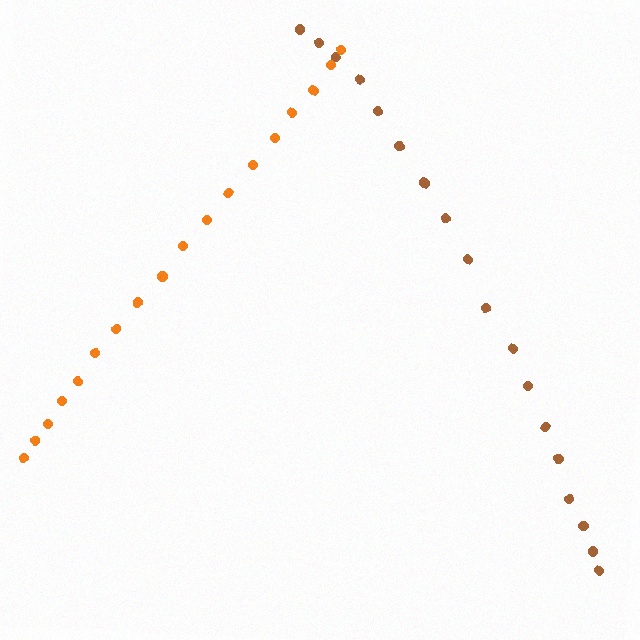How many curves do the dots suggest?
There are 2 distinct paths.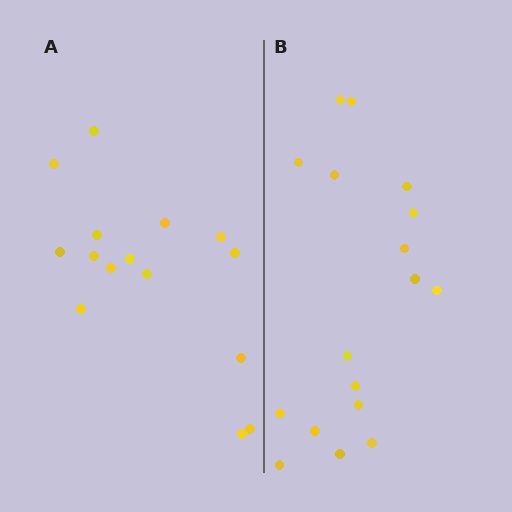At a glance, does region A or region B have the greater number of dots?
Region B (the right region) has more dots.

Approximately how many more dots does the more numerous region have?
Region B has just a few more — roughly 2 or 3 more dots than region A.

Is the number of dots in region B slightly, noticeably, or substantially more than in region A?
Region B has only slightly more — the two regions are fairly close. The ratio is roughly 1.1 to 1.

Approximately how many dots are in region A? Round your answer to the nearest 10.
About 20 dots. (The exact count is 15, which rounds to 20.)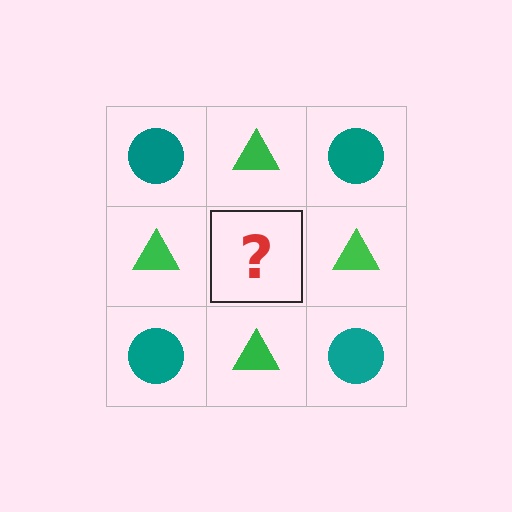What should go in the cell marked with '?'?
The missing cell should contain a teal circle.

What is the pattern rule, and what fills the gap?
The rule is that it alternates teal circle and green triangle in a checkerboard pattern. The gap should be filled with a teal circle.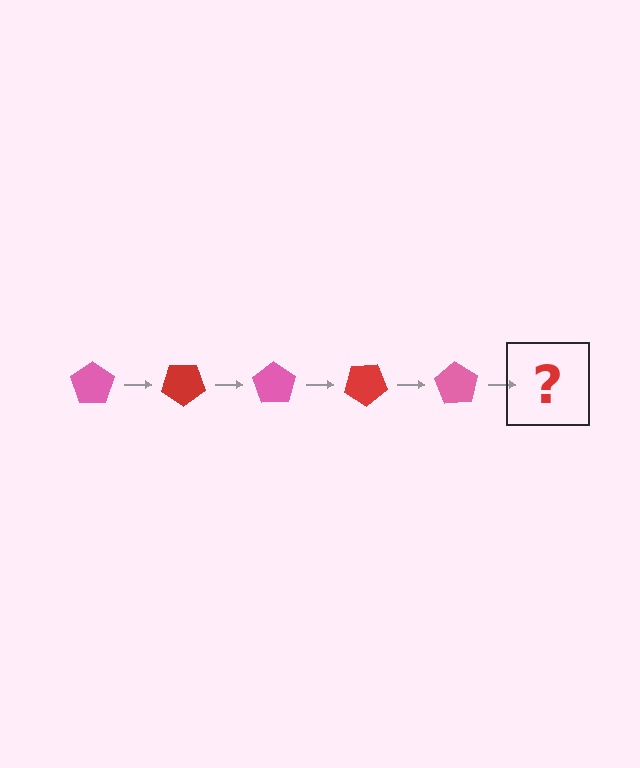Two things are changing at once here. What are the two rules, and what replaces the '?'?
The two rules are that it rotates 35 degrees each step and the color cycles through pink and red. The '?' should be a red pentagon, rotated 175 degrees from the start.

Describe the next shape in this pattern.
It should be a red pentagon, rotated 175 degrees from the start.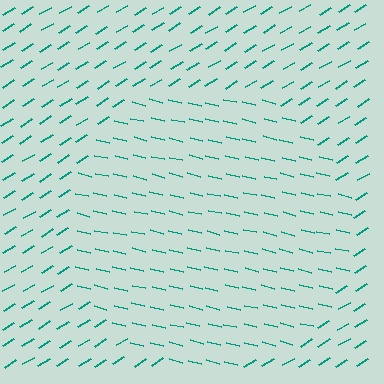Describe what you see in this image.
The image is filled with small teal line segments. A circle region in the image has lines oriented differently from the surrounding lines, creating a visible texture boundary.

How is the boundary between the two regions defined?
The boundary is defined purely by a change in line orientation (approximately 45 degrees difference). All lines are the same color and thickness.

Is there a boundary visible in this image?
Yes, there is a texture boundary formed by a change in line orientation.